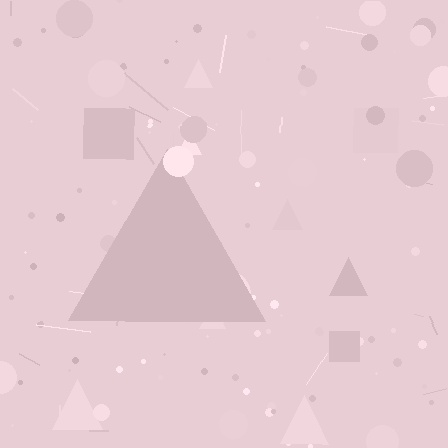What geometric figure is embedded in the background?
A triangle is embedded in the background.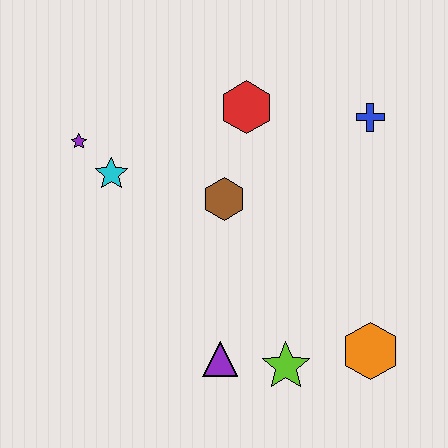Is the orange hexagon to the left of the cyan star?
No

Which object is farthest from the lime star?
The purple star is farthest from the lime star.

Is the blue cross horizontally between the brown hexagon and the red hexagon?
No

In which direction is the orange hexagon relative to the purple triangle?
The orange hexagon is to the right of the purple triangle.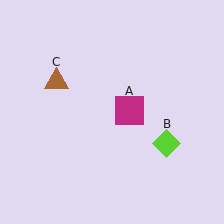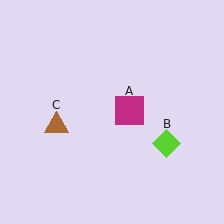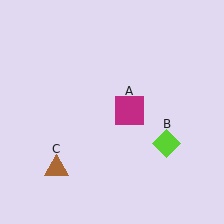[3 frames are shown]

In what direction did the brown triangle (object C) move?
The brown triangle (object C) moved down.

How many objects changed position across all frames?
1 object changed position: brown triangle (object C).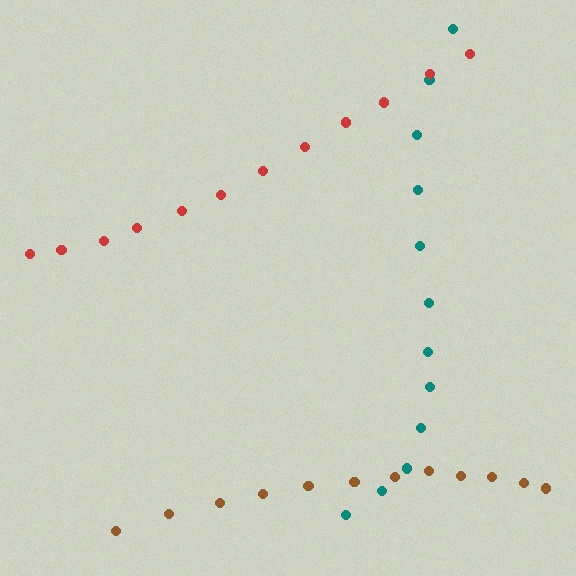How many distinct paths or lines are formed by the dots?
There are 3 distinct paths.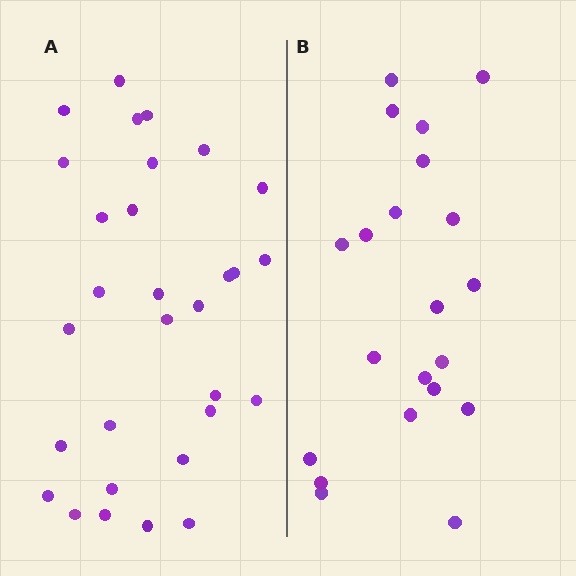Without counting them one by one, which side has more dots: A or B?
Region A (the left region) has more dots.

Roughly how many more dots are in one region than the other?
Region A has roughly 8 or so more dots than region B.